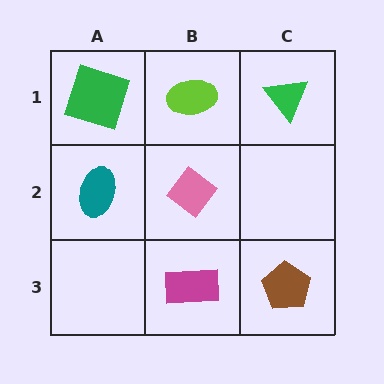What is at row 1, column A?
A green square.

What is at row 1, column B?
A lime ellipse.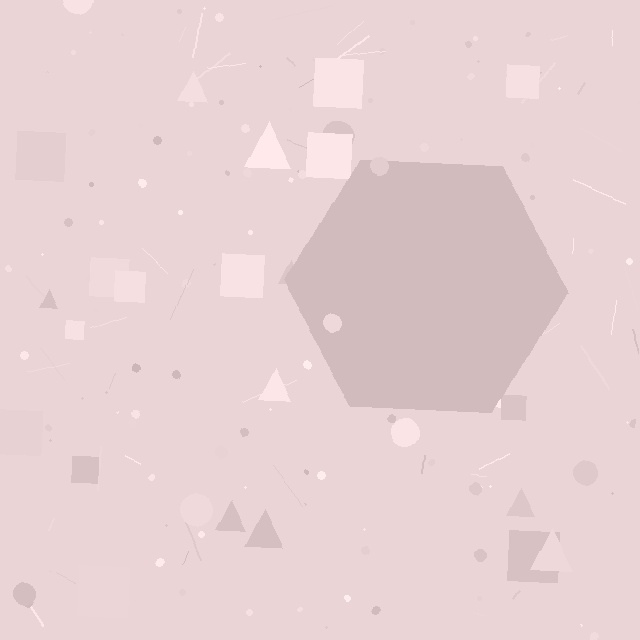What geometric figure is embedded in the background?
A hexagon is embedded in the background.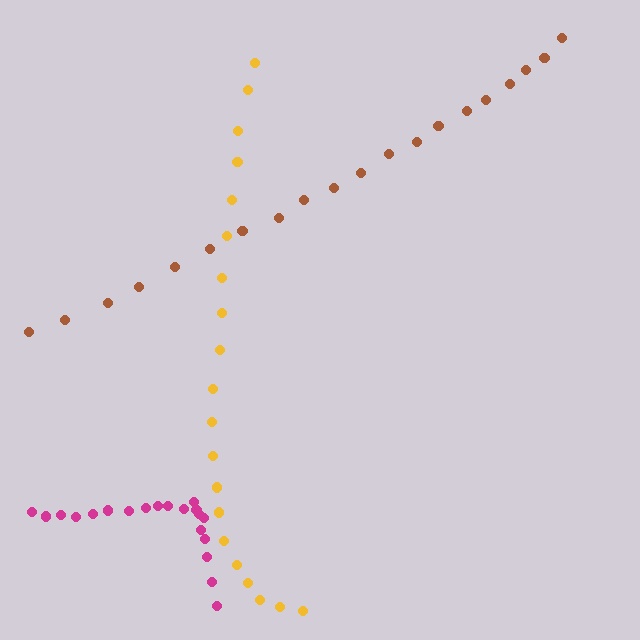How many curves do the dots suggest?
There are 3 distinct paths.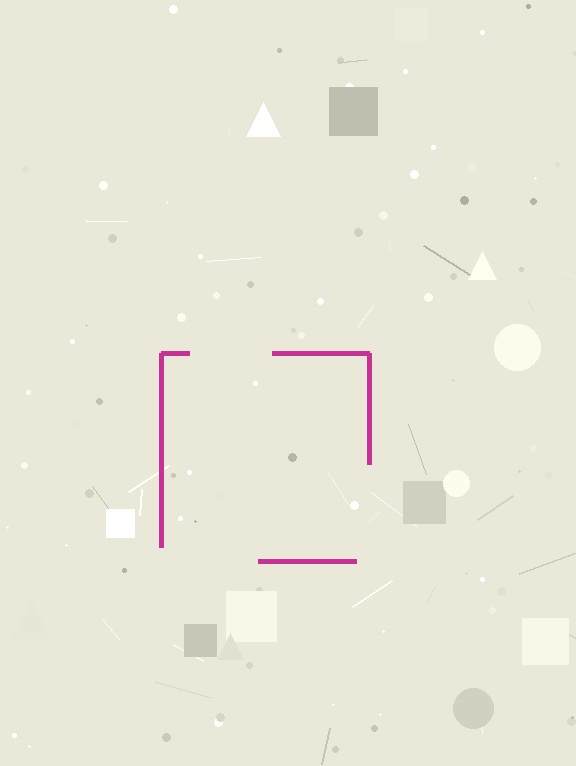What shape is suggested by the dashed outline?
The dashed outline suggests a square.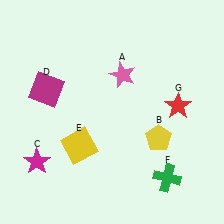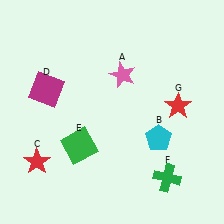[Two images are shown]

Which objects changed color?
B changed from yellow to cyan. C changed from magenta to red. E changed from yellow to green.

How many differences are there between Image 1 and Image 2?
There are 3 differences between the two images.